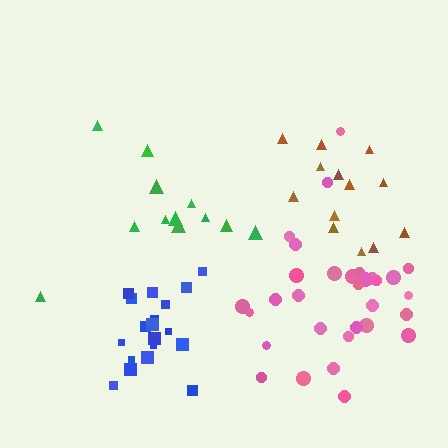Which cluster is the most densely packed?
Blue.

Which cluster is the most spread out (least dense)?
Green.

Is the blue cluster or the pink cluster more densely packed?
Blue.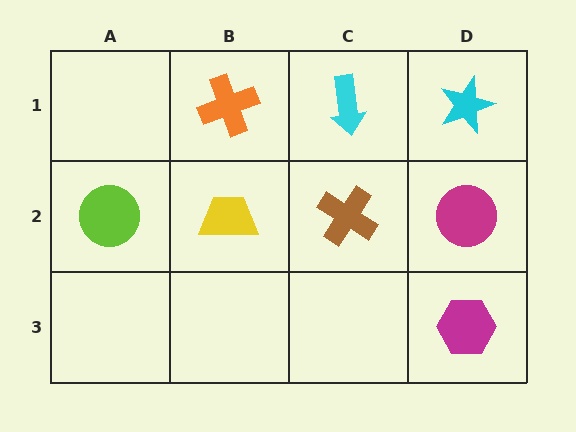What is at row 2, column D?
A magenta circle.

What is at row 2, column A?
A lime circle.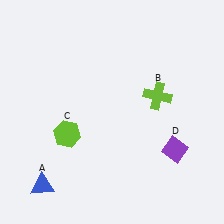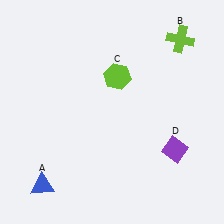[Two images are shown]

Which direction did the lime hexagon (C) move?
The lime hexagon (C) moved up.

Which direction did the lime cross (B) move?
The lime cross (B) moved up.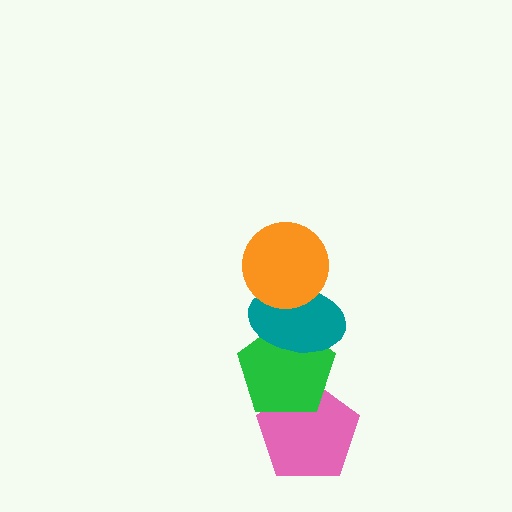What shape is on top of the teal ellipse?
The orange circle is on top of the teal ellipse.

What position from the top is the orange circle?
The orange circle is 1st from the top.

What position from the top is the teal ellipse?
The teal ellipse is 2nd from the top.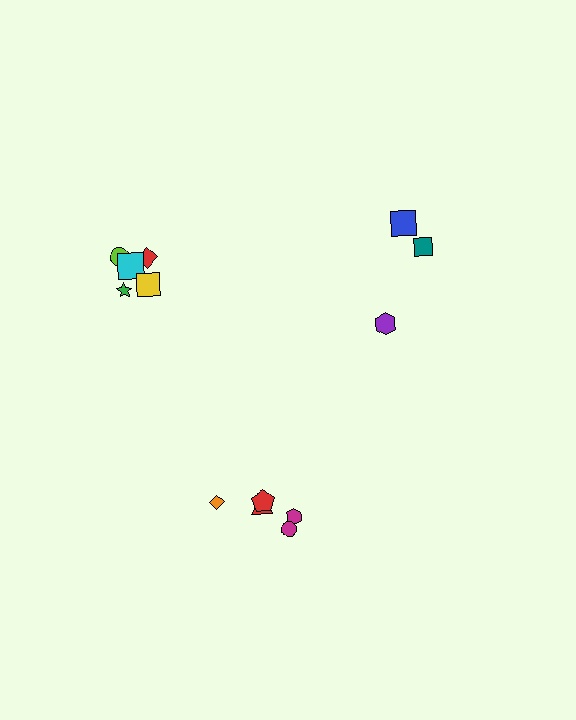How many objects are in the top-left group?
There are 6 objects.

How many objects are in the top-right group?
There are 3 objects.